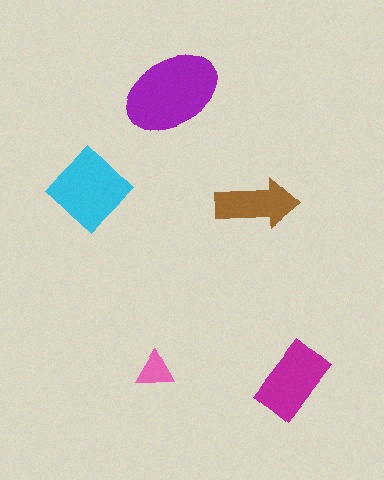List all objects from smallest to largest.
The pink triangle, the brown arrow, the magenta rectangle, the cyan diamond, the purple ellipse.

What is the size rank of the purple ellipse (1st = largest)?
1st.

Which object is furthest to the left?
The cyan diamond is leftmost.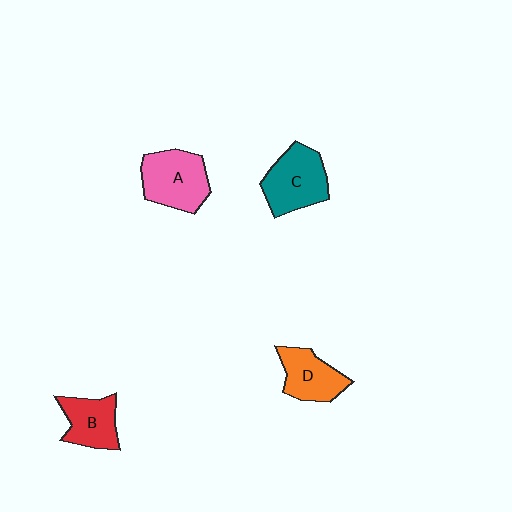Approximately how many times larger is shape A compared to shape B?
Approximately 1.3 times.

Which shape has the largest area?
Shape A (pink).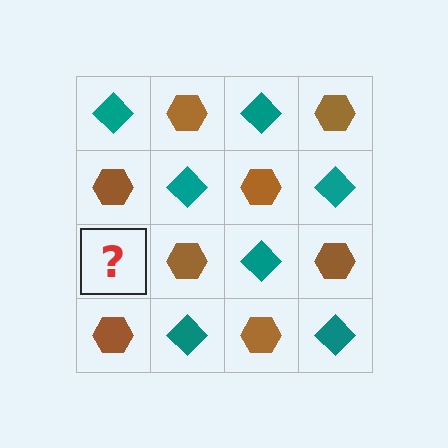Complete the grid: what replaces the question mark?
The question mark should be replaced with a teal diamond.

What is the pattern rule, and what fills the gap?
The rule is that it alternates teal diamond and brown hexagon in a checkerboard pattern. The gap should be filled with a teal diamond.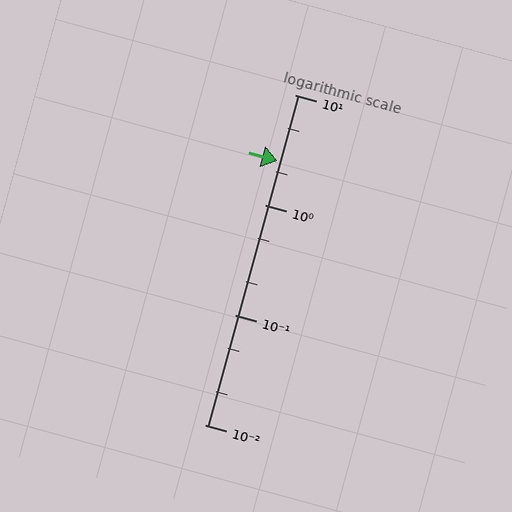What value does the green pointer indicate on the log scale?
The pointer indicates approximately 2.5.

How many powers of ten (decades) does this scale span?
The scale spans 3 decades, from 0.01 to 10.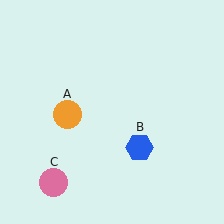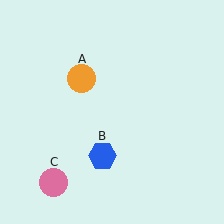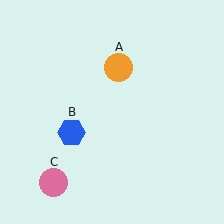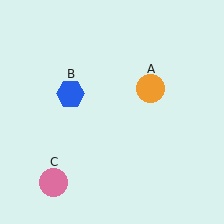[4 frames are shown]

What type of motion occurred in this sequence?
The orange circle (object A), blue hexagon (object B) rotated clockwise around the center of the scene.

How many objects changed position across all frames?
2 objects changed position: orange circle (object A), blue hexagon (object B).